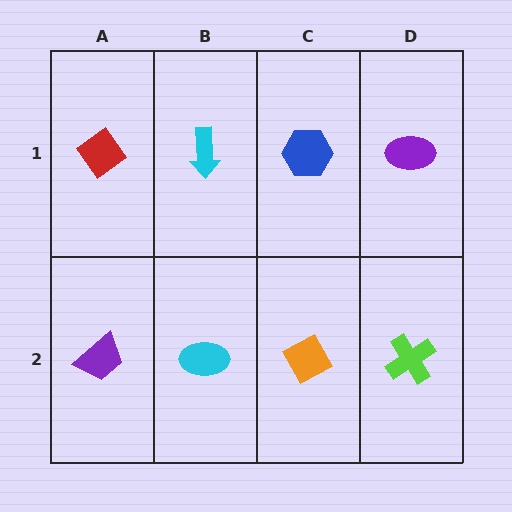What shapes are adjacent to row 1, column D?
A lime cross (row 2, column D), a blue hexagon (row 1, column C).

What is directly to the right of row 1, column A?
A cyan arrow.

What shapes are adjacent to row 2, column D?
A purple ellipse (row 1, column D), an orange diamond (row 2, column C).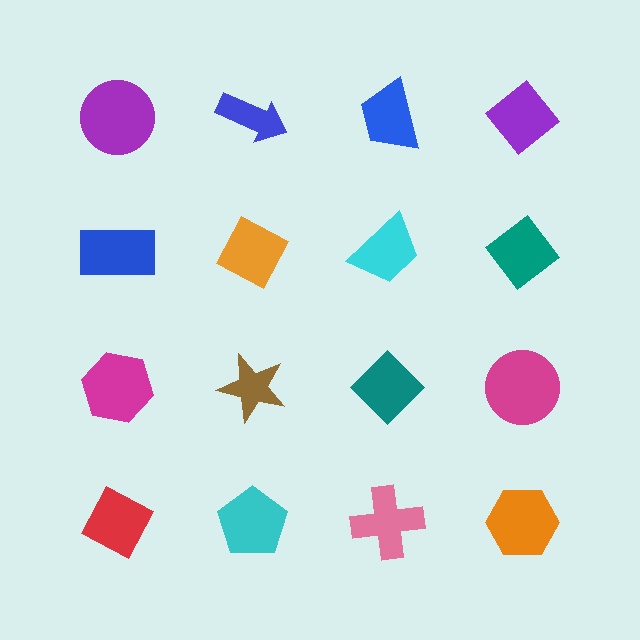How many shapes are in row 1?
4 shapes.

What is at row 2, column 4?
A teal diamond.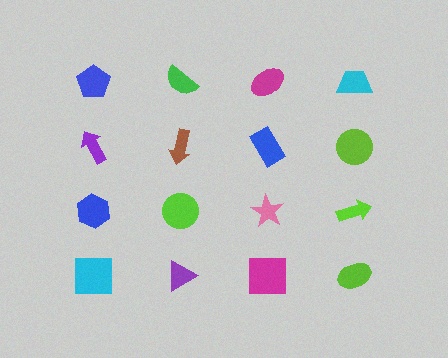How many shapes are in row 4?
4 shapes.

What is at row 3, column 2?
A lime circle.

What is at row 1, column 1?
A blue pentagon.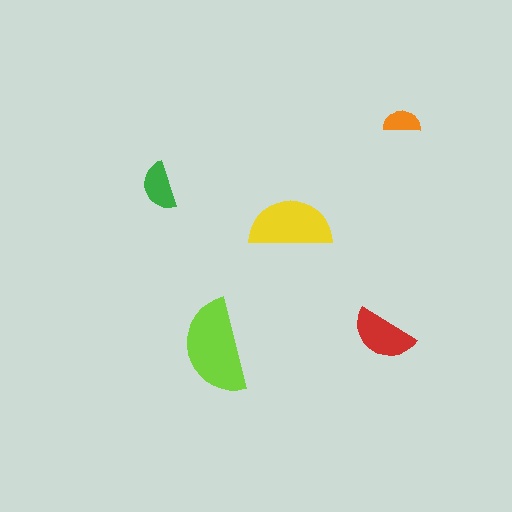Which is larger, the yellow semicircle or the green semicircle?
The yellow one.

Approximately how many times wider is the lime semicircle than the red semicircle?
About 1.5 times wider.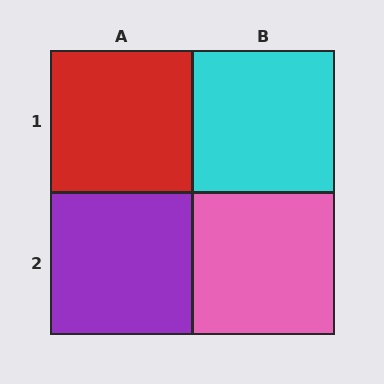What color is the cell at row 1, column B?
Cyan.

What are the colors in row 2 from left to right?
Purple, pink.